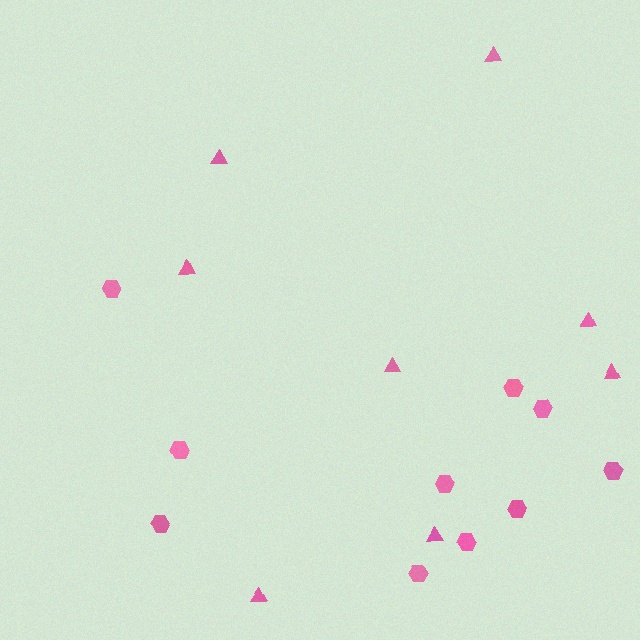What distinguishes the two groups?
There are 2 groups: one group of triangles (8) and one group of hexagons (10).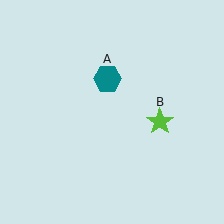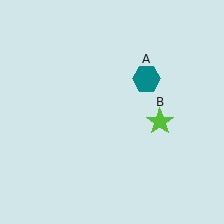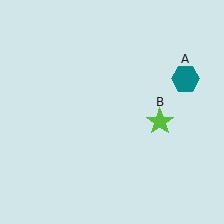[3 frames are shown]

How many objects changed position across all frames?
1 object changed position: teal hexagon (object A).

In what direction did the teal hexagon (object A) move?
The teal hexagon (object A) moved right.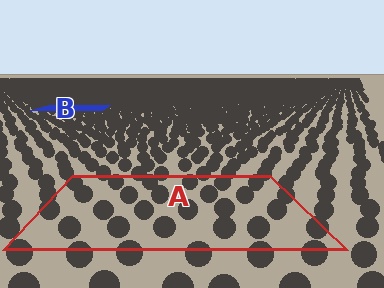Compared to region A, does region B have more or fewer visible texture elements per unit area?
Region B has more texture elements per unit area — they are packed more densely because it is farther away.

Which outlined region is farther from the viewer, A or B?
Region B is farther from the viewer — the texture elements inside it appear smaller and more densely packed.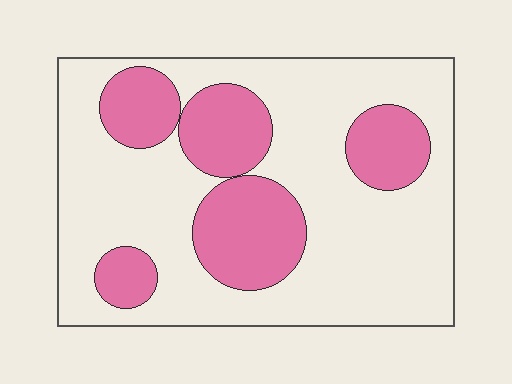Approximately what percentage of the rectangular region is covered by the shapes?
Approximately 30%.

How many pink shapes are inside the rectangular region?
5.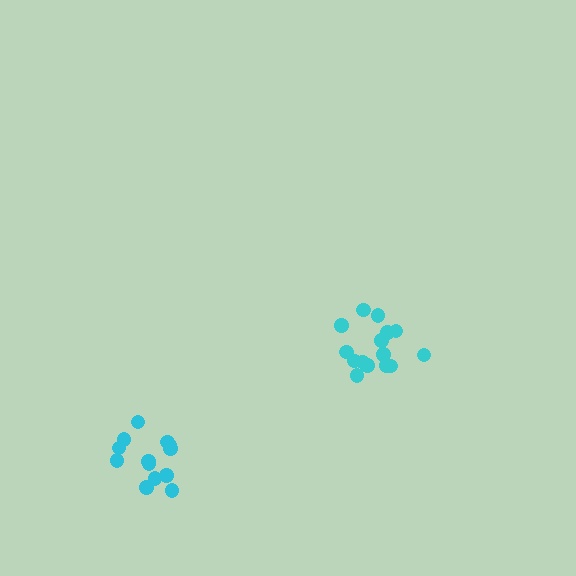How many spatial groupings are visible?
There are 2 spatial groupings.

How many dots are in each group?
Group 1: 15 dots, Group 2: 13 dots (28 total).